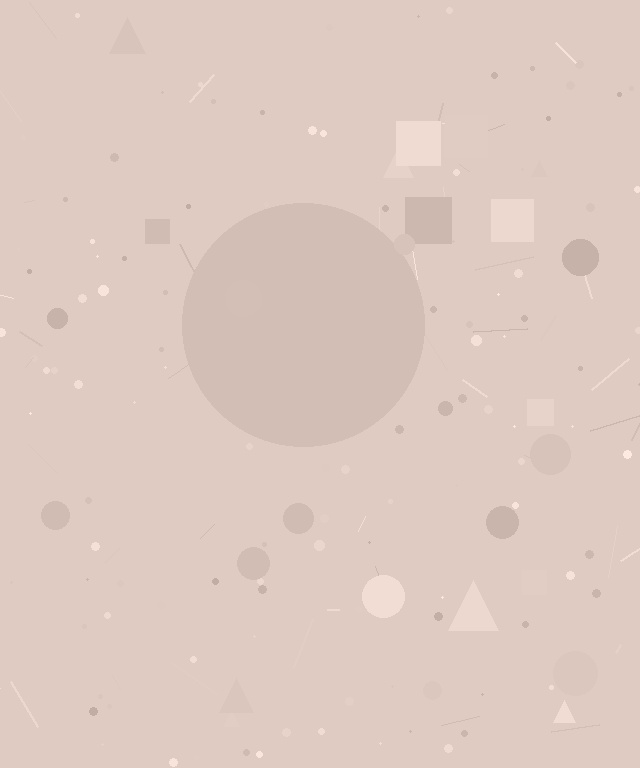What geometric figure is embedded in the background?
A circle is embedded in the background.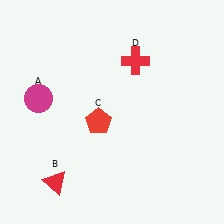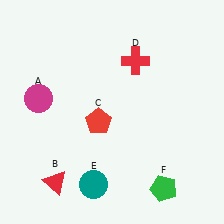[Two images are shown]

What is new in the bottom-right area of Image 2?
A green pentagon (F) was added in the bottom-right area of Image 2.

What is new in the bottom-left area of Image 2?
A teal circle (E) was added in the bottom-left area of Image 2.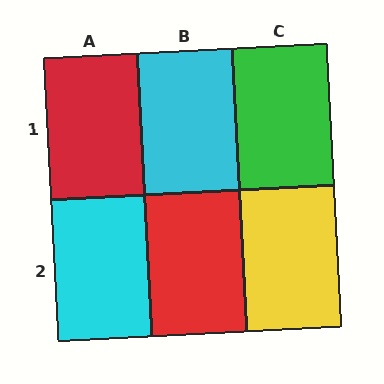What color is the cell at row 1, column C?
Green.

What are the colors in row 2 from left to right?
Cyan, red, yellow.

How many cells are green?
1 cell is green.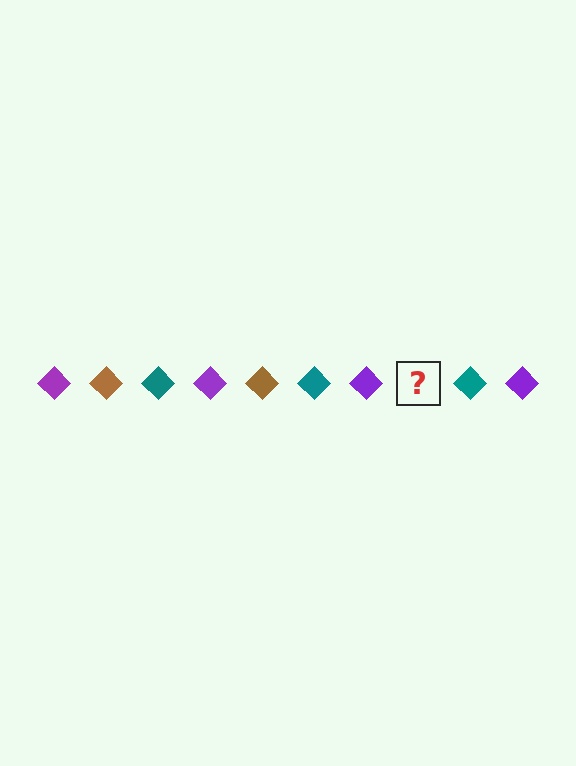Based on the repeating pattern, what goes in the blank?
The blank should be a brown diamond.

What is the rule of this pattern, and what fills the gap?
The rule is that the pattern cycles through purple, brown, teal diamonds. The gap should be filled with a brown diamond.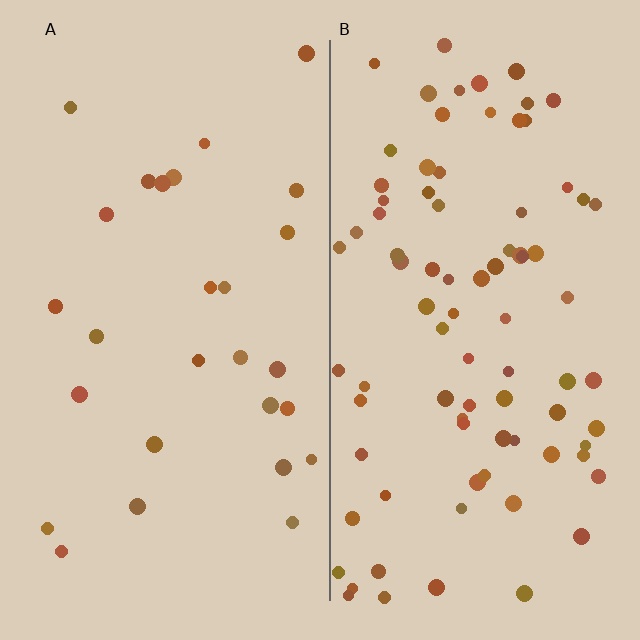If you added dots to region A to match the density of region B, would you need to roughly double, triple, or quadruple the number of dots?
Approximately triple.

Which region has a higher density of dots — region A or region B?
B (the right).